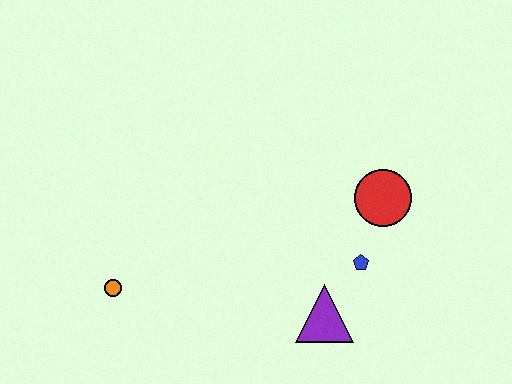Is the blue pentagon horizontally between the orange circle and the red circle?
Yes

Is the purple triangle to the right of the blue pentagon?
No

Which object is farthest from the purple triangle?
The orange circle is farthest from the purple triangle.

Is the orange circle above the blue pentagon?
No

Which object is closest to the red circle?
The blue pentagon is closest to the red circle.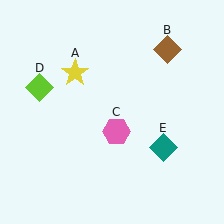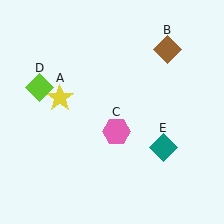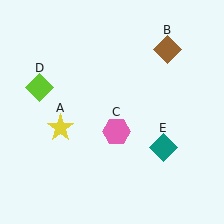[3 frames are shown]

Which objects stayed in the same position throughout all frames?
Brown diamond (object B) and pink hexagon (object C) and lime diamond (object D) and teal diamond (object E) remained stationary.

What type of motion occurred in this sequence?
The yellow star (object A) rotated counterclockwise around the center of the scene.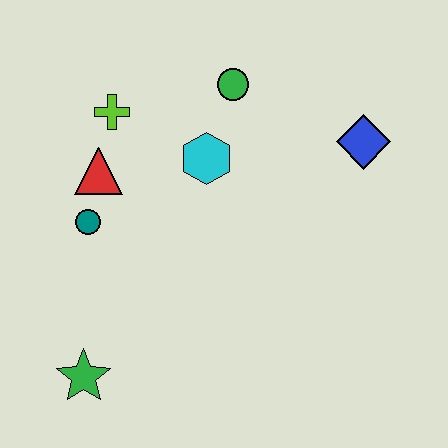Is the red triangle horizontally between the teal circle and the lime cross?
Yes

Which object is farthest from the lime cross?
The green star is farthest from the lime cross.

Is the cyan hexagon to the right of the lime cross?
Yes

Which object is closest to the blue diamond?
The green circle is closest to the blue diamond.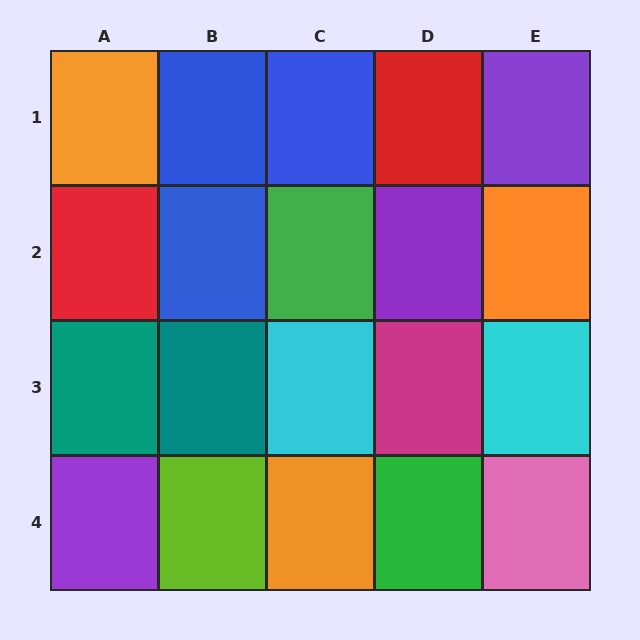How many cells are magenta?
1 cell is magenta.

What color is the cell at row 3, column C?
Cyan.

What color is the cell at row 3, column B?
Teal.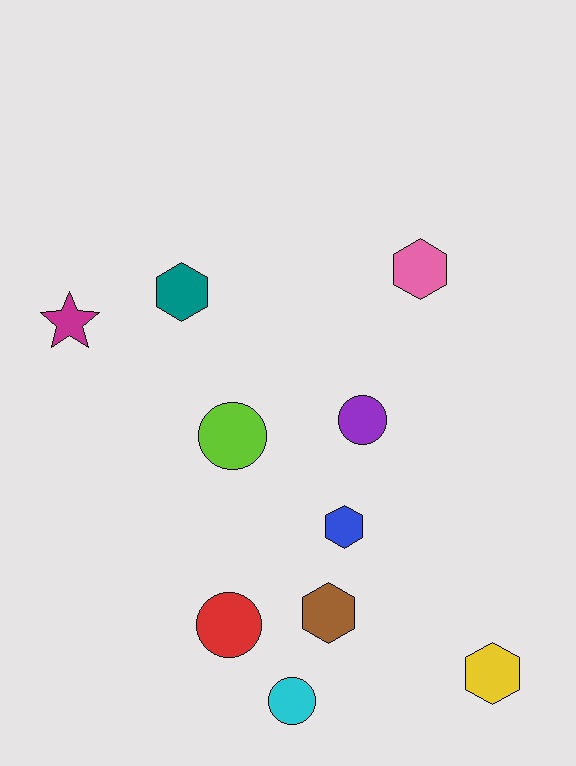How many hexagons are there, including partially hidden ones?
There are 5 hexagons.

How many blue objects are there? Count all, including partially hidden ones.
There is 1 blue object.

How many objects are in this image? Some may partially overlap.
There are 10 objects.